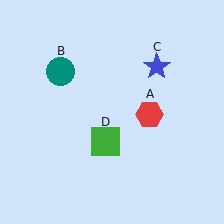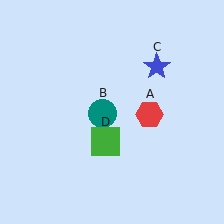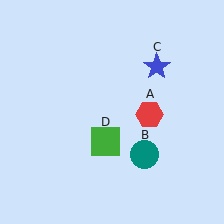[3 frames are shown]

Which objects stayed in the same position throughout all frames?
Red hexagon (object A) and blue star (object C) and green square (object D) remained stationary.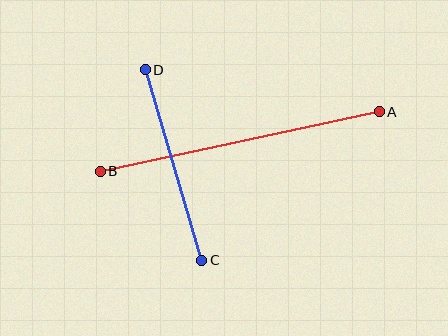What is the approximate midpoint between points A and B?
The midpoint is at approximately (240, 141) pixels.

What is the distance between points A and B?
The distance is approximately 285 pixels.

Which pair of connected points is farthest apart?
Points A and B are farthest apart.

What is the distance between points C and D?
The distance is approximately 198 pixels.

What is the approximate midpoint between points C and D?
The midpoint is at approximately (173, 165) pixels.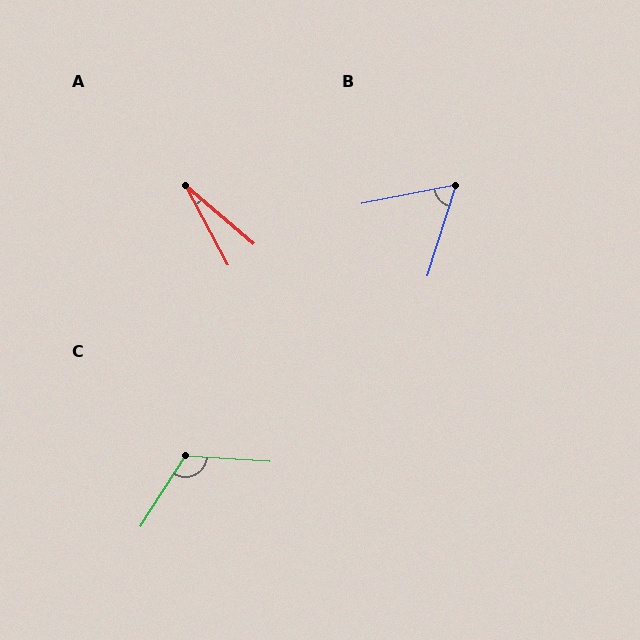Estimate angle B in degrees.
Approximately 61 degrees.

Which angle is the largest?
C, at approximately 119 degrees.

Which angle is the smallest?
A, at approximately 21 degrees.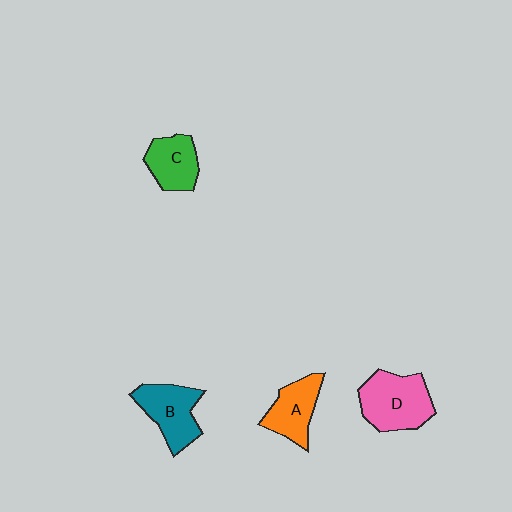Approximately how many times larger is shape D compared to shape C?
Approximately 1.5 times.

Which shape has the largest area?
Shape D (pink).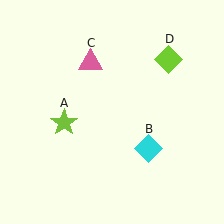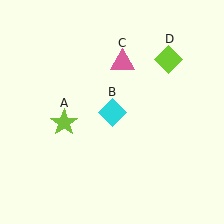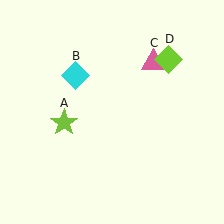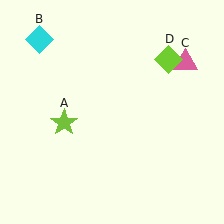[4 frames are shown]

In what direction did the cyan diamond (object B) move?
The cyan diamond (object B) moved up and to the left.